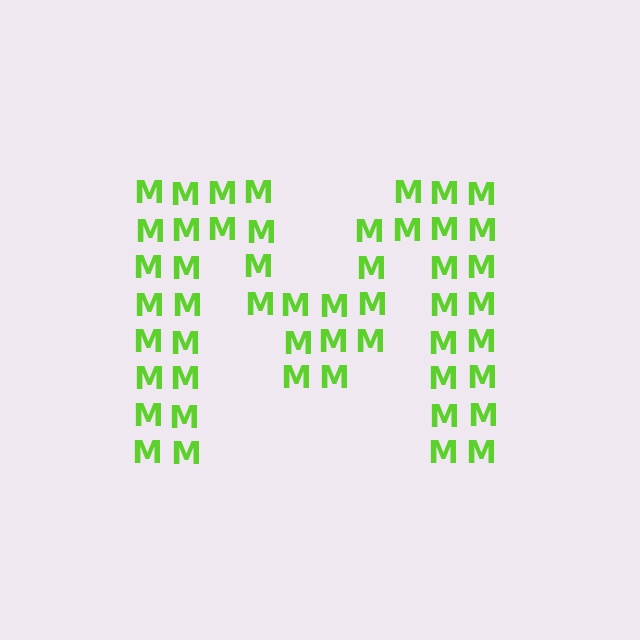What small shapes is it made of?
It is made of small letter M's.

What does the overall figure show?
The overall figure shows the letter M.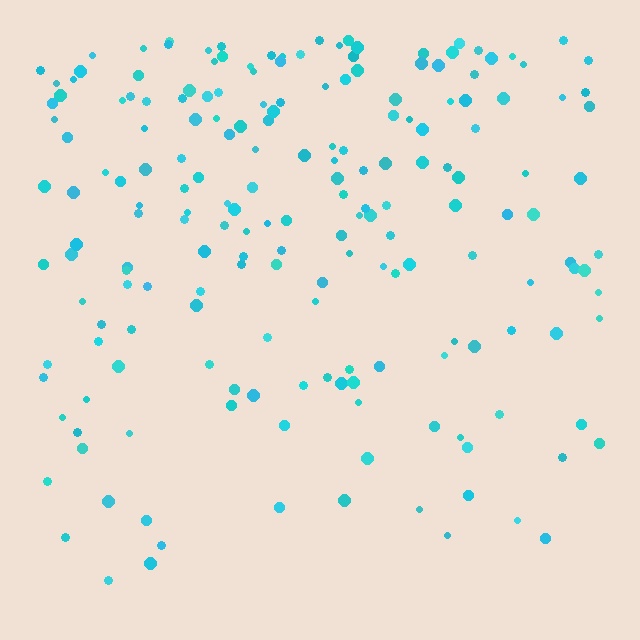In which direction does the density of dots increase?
From bottom to top, with the top side densest.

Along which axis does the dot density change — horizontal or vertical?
Vertical.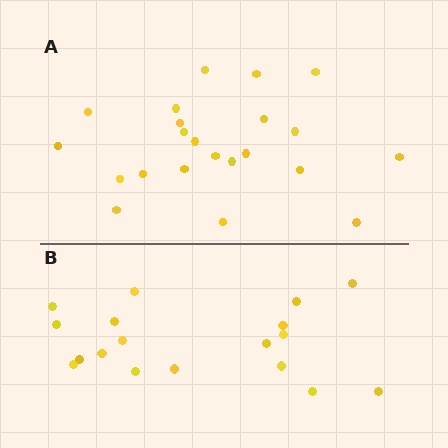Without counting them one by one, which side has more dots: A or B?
Region A (the top region) has more dots.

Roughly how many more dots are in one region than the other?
Region A has about 4 more dots than region B.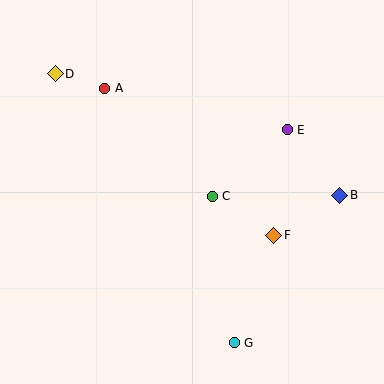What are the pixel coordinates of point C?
Point C is at (212, 196).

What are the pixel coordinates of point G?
Point G is at (234, 343).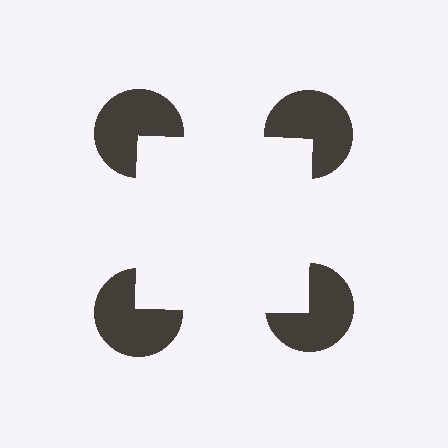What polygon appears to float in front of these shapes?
An illusory square — its edges are inferred from the aligned wedge cuts in the pac-man discs, not physically drawn.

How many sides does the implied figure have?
4 sides.